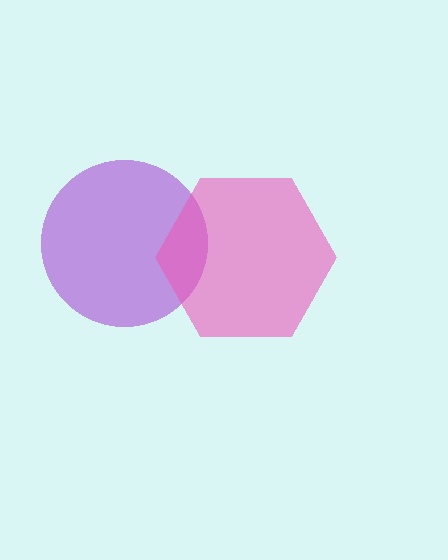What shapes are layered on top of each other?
The layered shapes are: a purple circle, a pink hexagon.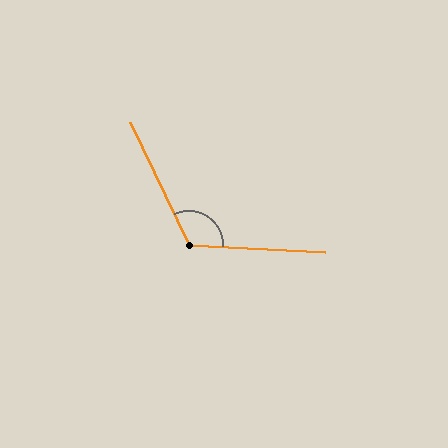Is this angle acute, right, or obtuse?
It is obtuse.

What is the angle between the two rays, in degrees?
Approximately 118 degrees.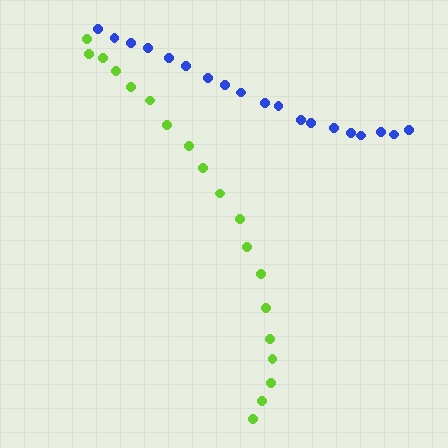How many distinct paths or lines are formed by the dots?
There are 2 distinct paths.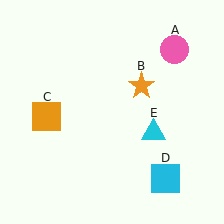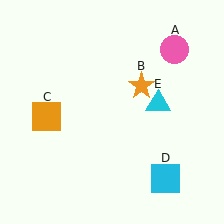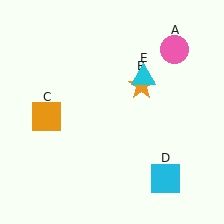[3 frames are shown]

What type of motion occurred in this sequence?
The cyan triangle (object E) rotated counterclockwise around the center of the scene.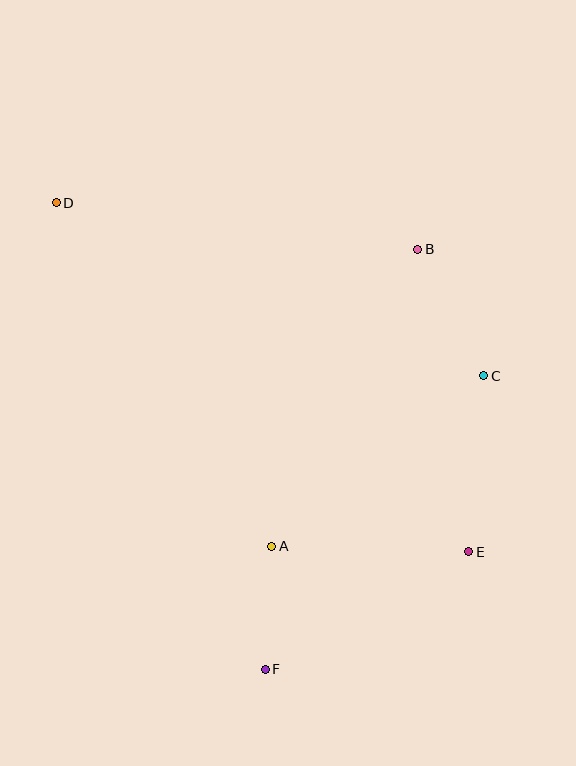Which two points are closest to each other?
Points A and F are closest to each other.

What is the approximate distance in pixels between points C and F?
The distance between C and F is approximately 366 pixels.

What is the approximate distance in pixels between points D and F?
The distance between D and F is approximately 511 pixels.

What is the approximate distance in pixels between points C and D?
The distance between C and D is approximately 461 pixels.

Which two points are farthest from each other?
Points D and E are farthest from each other.